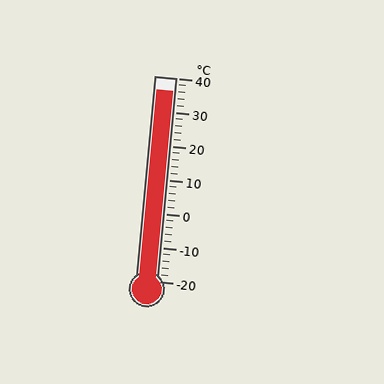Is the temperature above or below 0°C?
The temperature is above 0°C.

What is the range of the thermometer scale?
The thermometer scale ranges from -20°C to 40°C.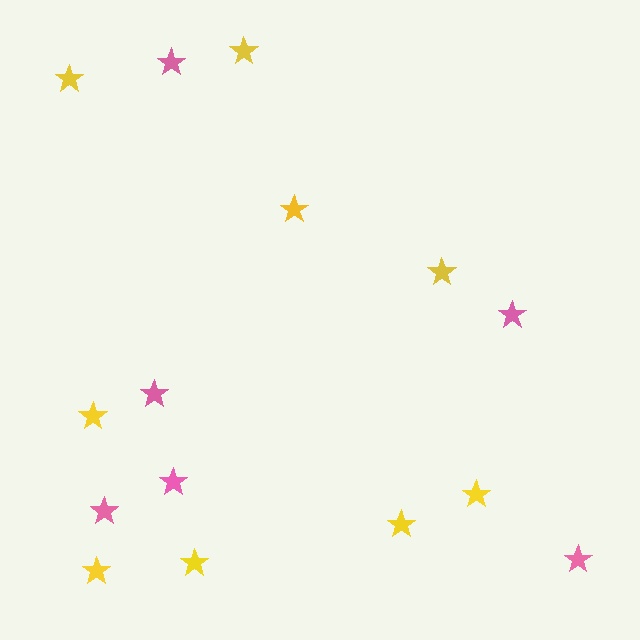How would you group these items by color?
There are 2 groups: one group of yellow stars (9) and one group of pink stars (6).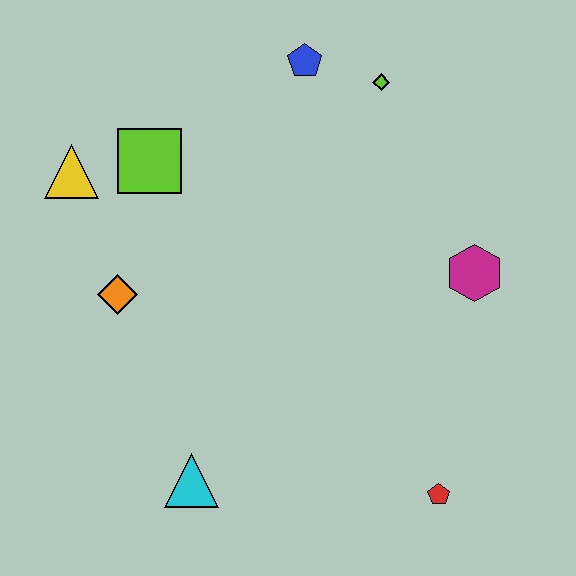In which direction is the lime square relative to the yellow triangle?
The lime square is to the right of the yellow triangle.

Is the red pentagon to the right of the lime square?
Yes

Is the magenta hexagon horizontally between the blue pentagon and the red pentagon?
No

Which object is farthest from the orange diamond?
The red pentagon is farthest from the orange diamond.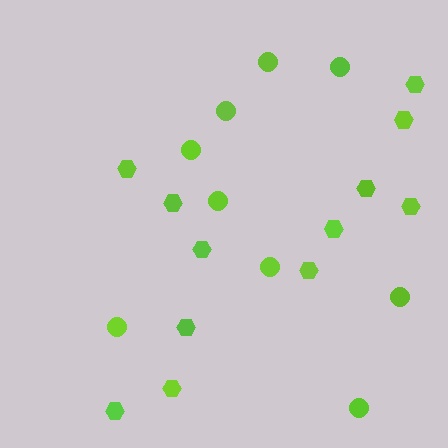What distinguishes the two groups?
There are 2 groups: one group of hexagons (12) and one group of circles (9).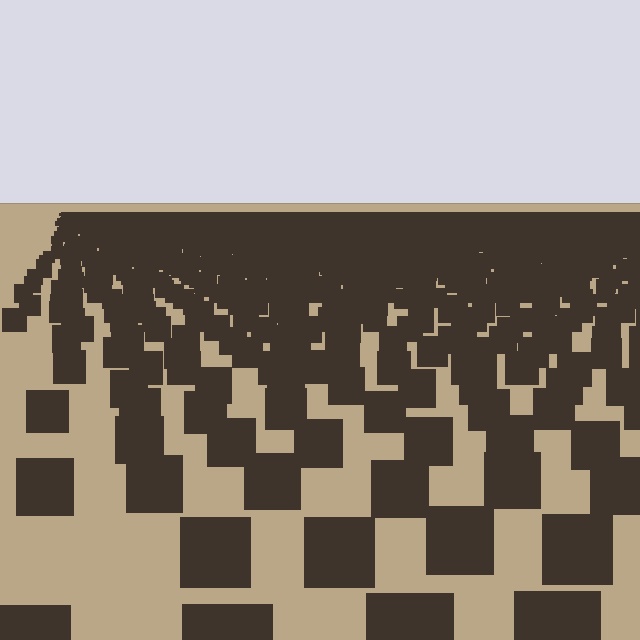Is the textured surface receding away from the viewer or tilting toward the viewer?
The surface is receding away from the viewer. Texture elements get smaller and denser toward the top.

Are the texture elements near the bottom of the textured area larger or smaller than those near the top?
Larger. Near the bottom, elements are closer to the viewer and appear at a bigger on-screen size.